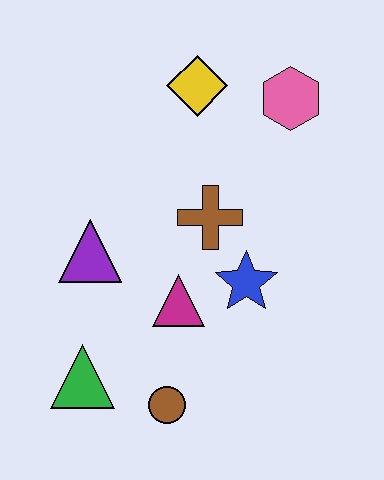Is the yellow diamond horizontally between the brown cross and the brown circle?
Yes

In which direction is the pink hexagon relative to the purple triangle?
The pink hexagon is to the right of the purple triangle.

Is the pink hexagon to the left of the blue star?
No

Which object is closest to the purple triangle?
The magenta triangle is closest to the purple triangle.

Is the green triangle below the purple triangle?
Yes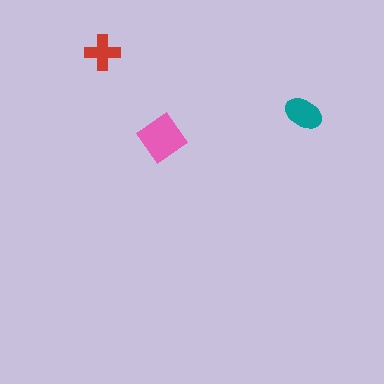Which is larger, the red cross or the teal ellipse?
The teal ellipse.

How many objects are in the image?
There are 3 objects in the image.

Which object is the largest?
The pink diamond.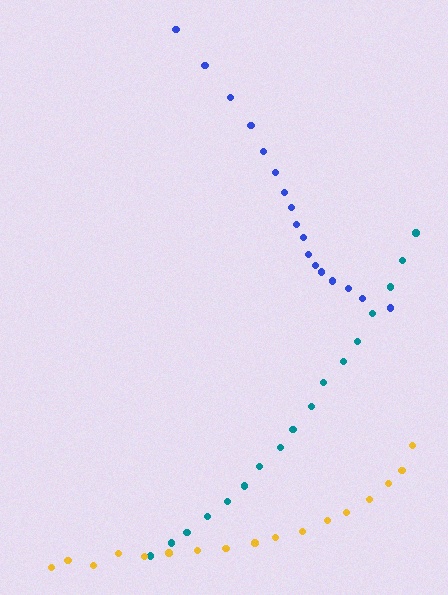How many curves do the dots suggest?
There are 3 distinct paths.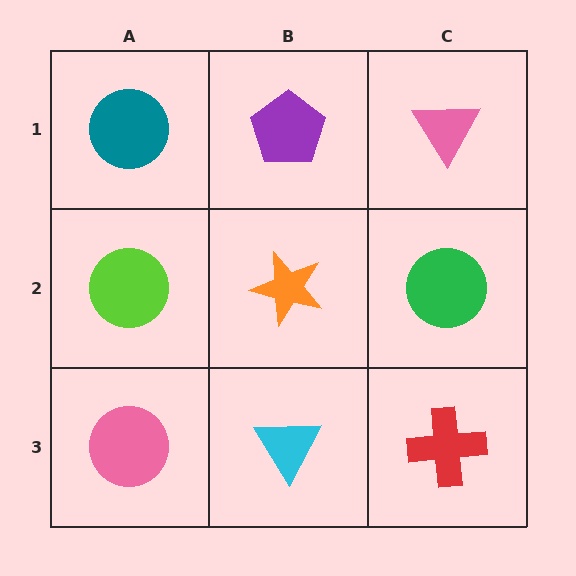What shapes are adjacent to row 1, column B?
An orange star (row 2, column B), a teal circle (row 1, column A), a pink triangle (row 1, column C).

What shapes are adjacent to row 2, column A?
A teal circle (row 1, column A), a pink circle (row 3, column A), an orange star (row 2, column B).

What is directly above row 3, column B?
An orange star.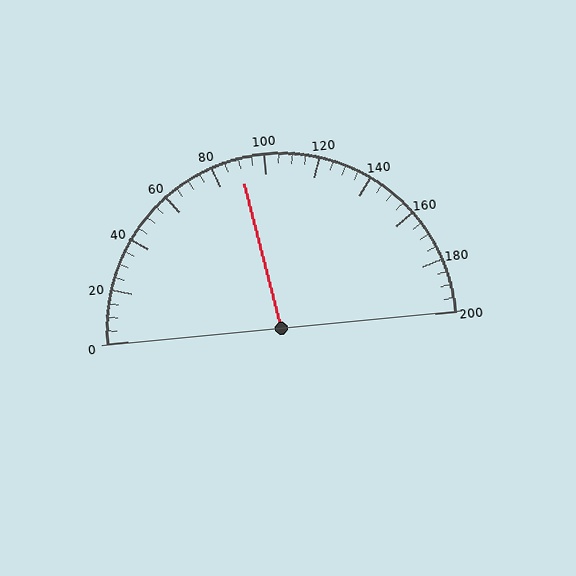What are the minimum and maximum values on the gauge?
The gauge ranges from 0 to 200.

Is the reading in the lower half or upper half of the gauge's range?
The reading is in the lower half of the range (0 to 200).